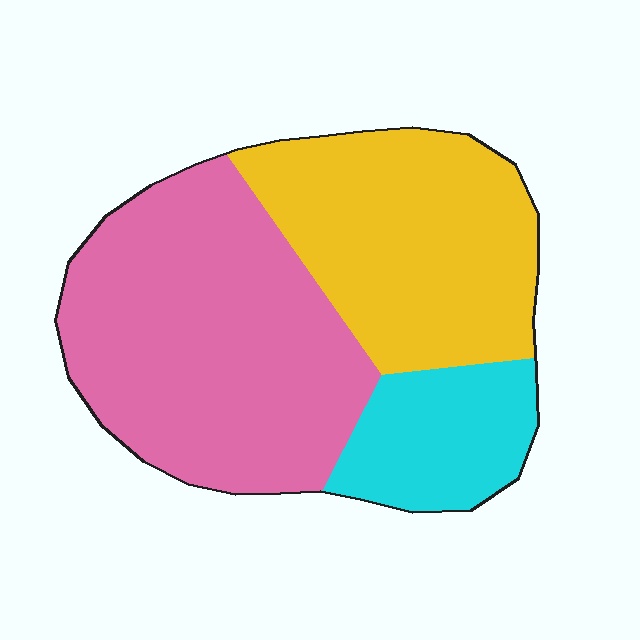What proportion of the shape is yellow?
Yellow takes up about three eighths (3/8) of the shape.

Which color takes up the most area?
Pink, at roughly 50%.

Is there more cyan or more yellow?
Yellow.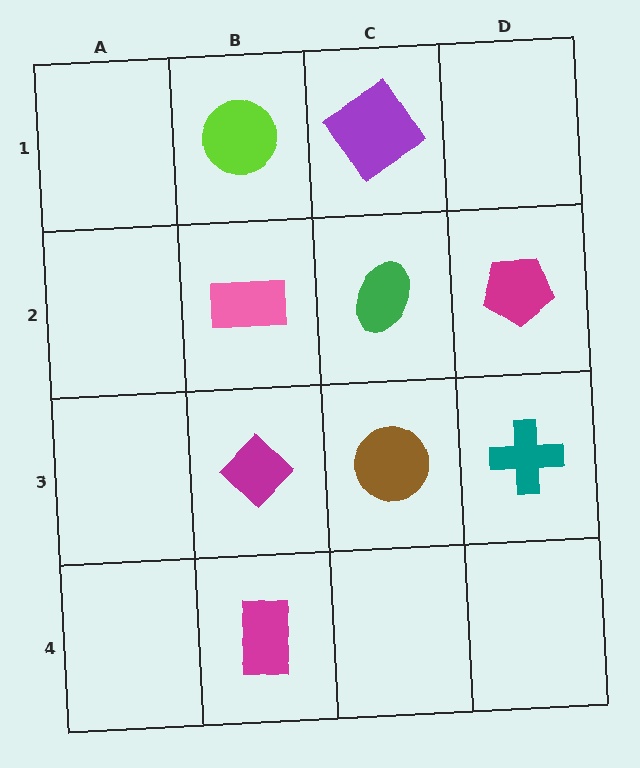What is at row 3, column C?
A brown circle.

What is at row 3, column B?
A magenta diamond.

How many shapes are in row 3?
3 shapes.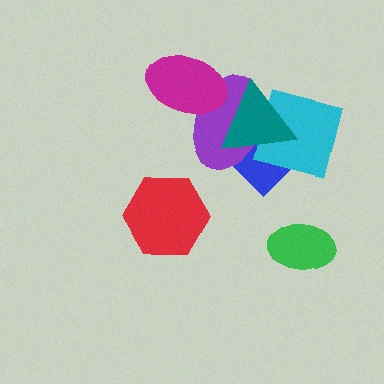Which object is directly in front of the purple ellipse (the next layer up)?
The magenta ellipse is directly in front of the purple ellipse.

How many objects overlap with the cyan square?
3 objects overlap with the cyan square.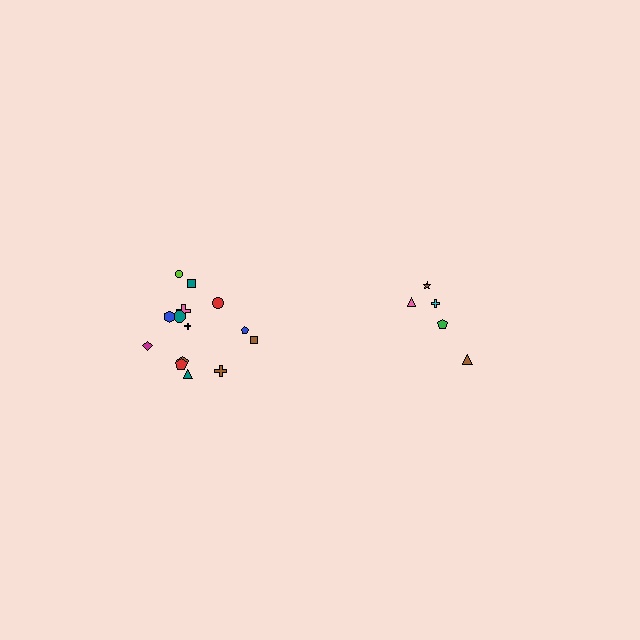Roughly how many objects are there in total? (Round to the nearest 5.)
Roughly 20 objects in total.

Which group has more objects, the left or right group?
The left group.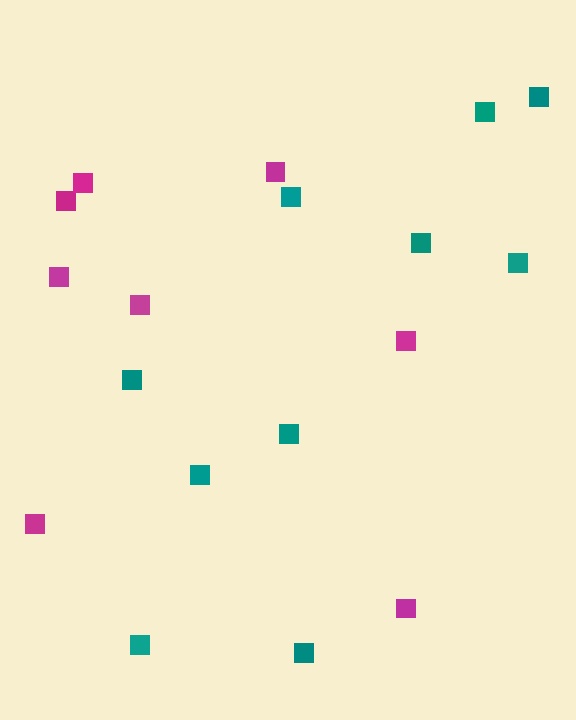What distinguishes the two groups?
There are 2 groups: one group of teal squares (10) and one group of magenta squares (8).